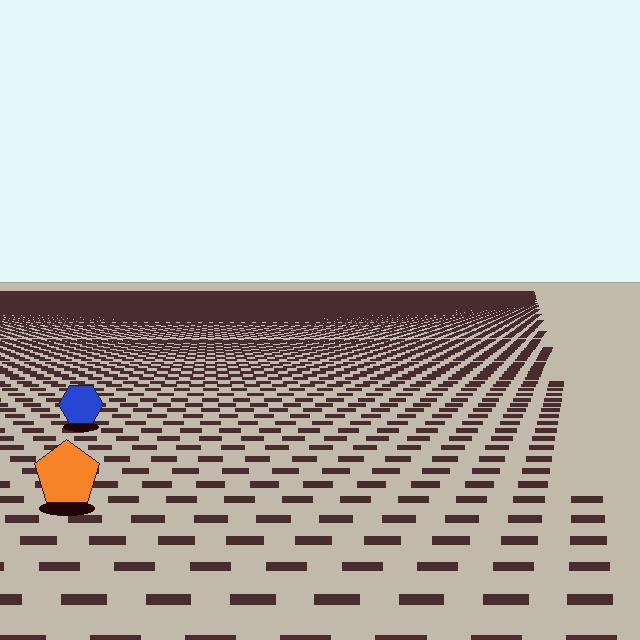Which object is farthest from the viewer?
The blue hexagon is farthest from the viewer. It appears smaller and the ground texture around it is denser.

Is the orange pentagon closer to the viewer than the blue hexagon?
Yes. The orange pentagon is closer — you can tell from the texture gradient: the ground texture is coarser near it.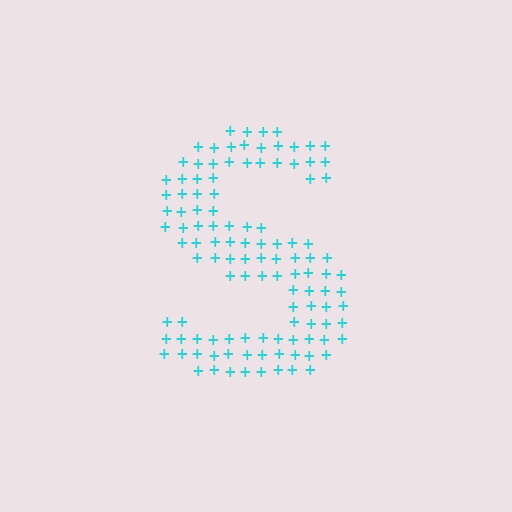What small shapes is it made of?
It is made of small plus signs.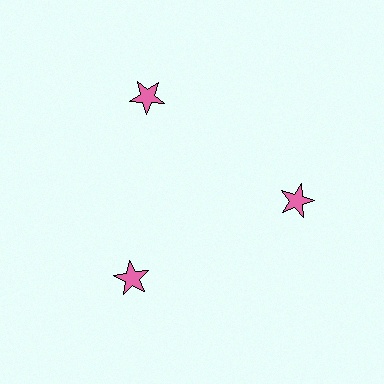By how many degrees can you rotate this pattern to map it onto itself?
The pattern maps onto itself every 120 degrees of rotation.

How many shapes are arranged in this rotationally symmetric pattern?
There are 3 shapes, arranged in 3 groups of 1.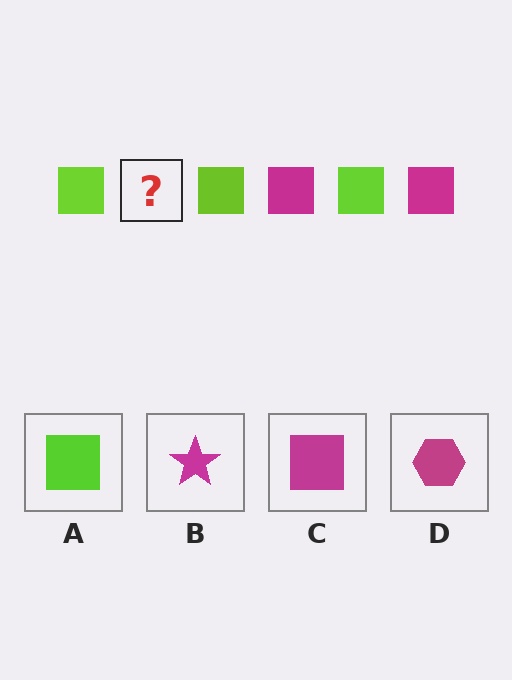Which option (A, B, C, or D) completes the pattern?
C.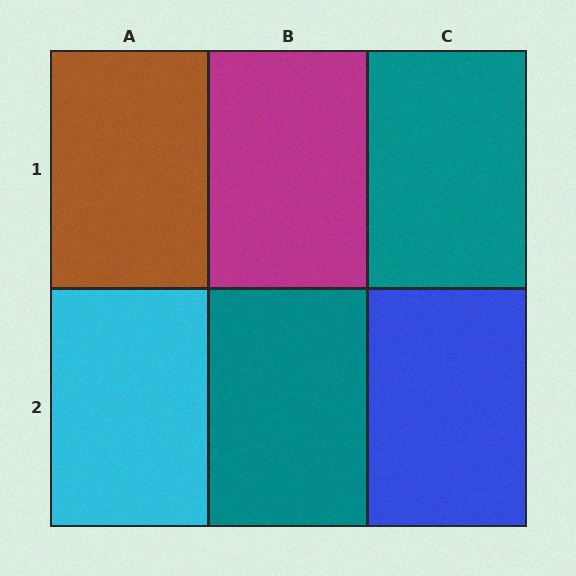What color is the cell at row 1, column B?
Magenta.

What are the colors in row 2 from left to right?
Cyan, teal, blue.